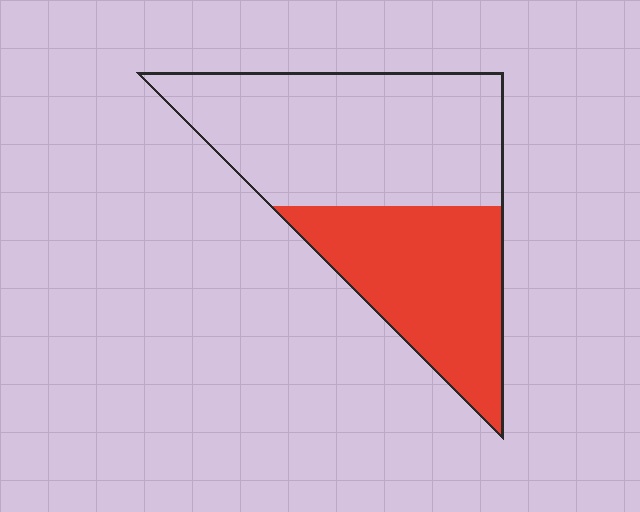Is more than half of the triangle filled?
No.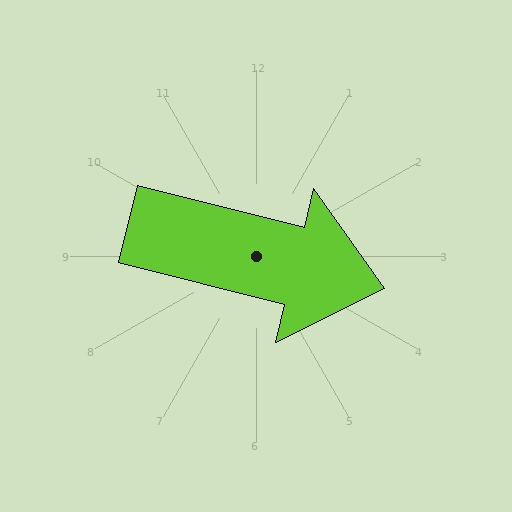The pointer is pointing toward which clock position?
Roughly 3 o'clock.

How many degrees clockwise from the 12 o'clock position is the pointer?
Approximately 104 degrees.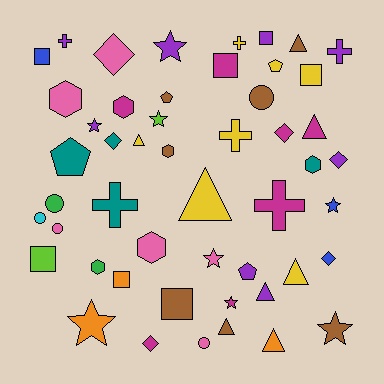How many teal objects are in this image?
There are 4 teal objects.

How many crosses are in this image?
There are 6 crosses.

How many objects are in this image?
There are 50 objects.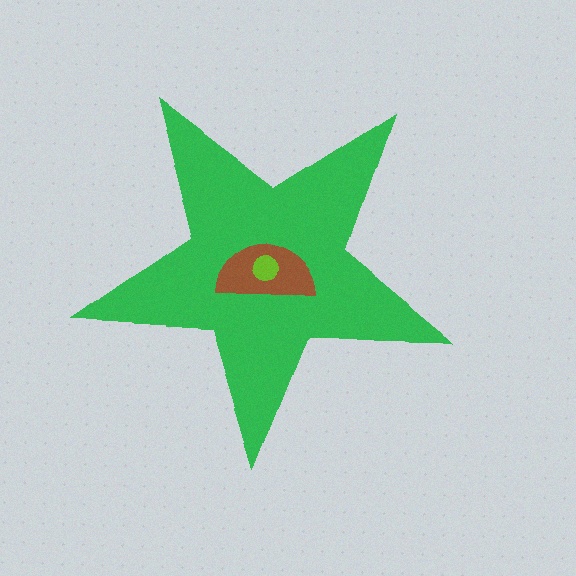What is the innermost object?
The lime circle.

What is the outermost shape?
The green star.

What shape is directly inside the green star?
The brown semicircle.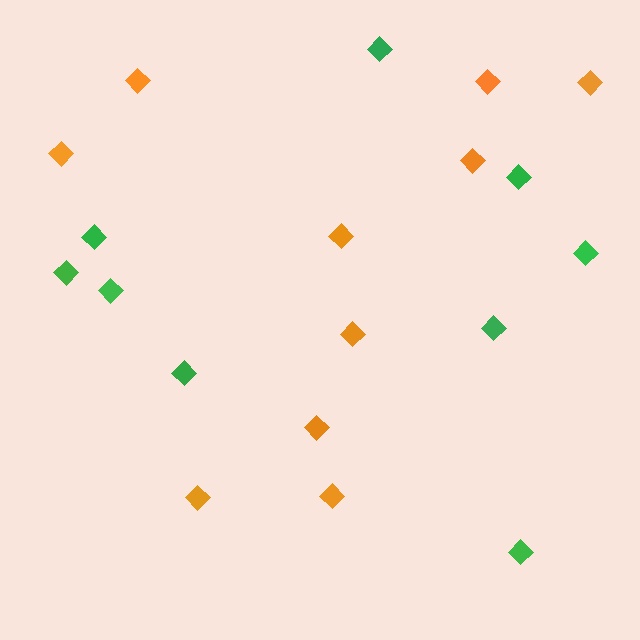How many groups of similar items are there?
There are 2 groups: one group of orange diamonds (10) and one group of green diamonds (9).